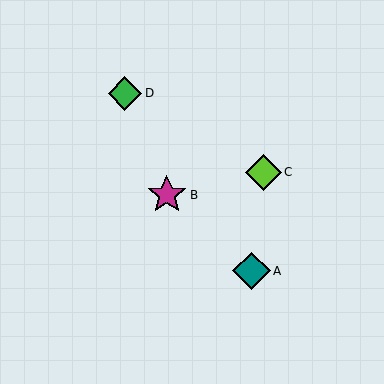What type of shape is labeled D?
Shape D is a green diamond.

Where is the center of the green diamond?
The center of the green diamond is at (125, 93).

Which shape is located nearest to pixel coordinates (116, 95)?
The green diamond (labeled D) at (125, 93) is nearest to that location.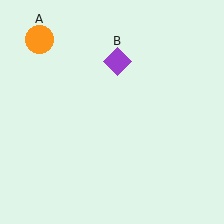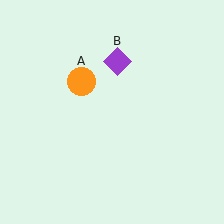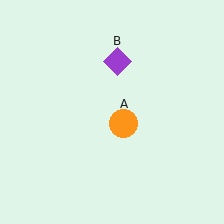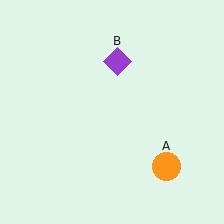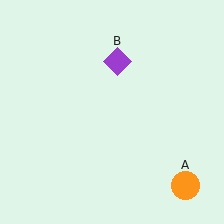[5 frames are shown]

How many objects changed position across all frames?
1 object changed position: orange circle (object A).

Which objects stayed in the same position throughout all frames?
Purple diamond (object B) remained stationary.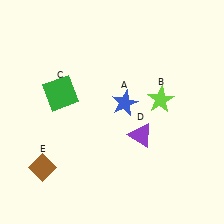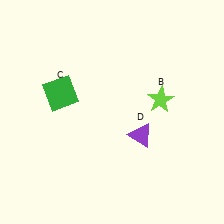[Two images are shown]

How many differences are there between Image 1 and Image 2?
There are 2 differences between the two images.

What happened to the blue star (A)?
The blue star (A) was removed in Image 2. It was in the top-right area of Image 1.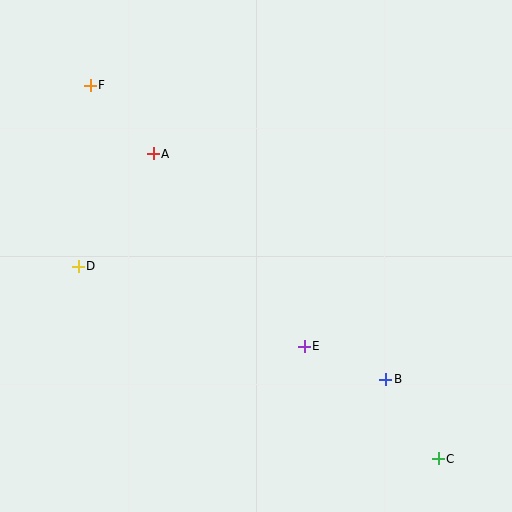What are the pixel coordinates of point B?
Point B is at (386, 379).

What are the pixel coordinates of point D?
Point D is at (78, 266).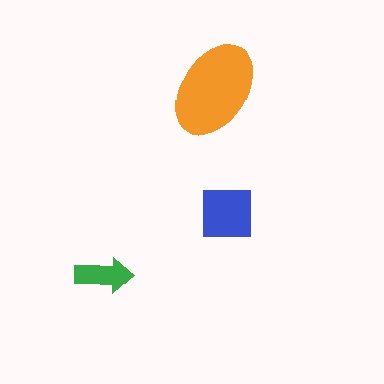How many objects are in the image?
There are 3 objects in the image.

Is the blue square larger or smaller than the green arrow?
Larger.